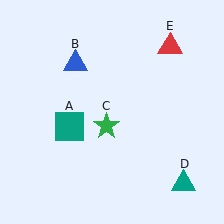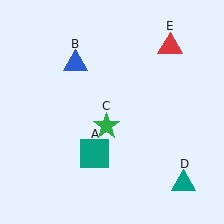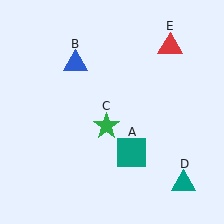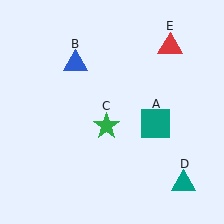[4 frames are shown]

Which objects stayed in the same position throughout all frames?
Blue triangle (object B) and green star (object C) and teal triangle (object D) and red triangle (object E) remained stationary.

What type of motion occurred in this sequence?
The teal square (object A) rotated counterclockwise around the center of the scene.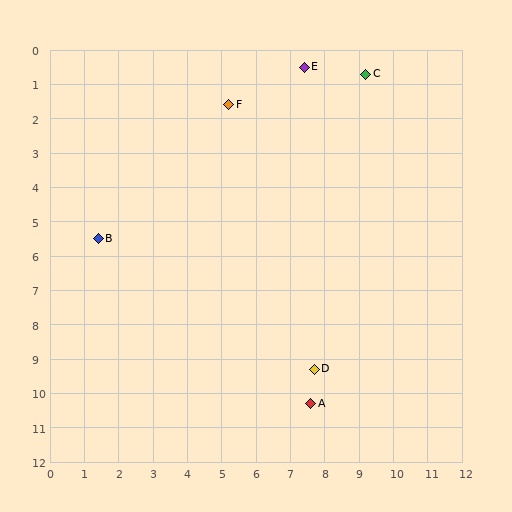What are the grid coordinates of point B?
Point B is at approximately (1.4, 5.5).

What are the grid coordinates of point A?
Point A is at approximately (7.6, 10.3).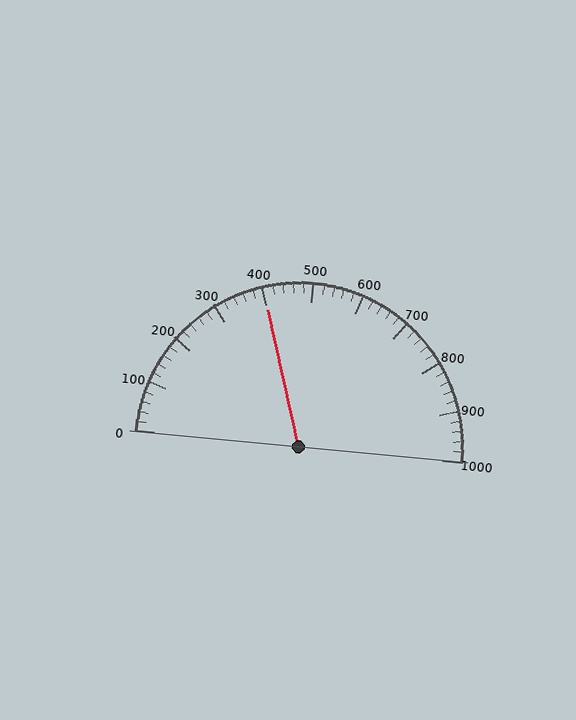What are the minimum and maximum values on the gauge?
The gauge ranges from 0 to 1000.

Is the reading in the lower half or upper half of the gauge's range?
The reading is in the lower half of the range (0 to 1000).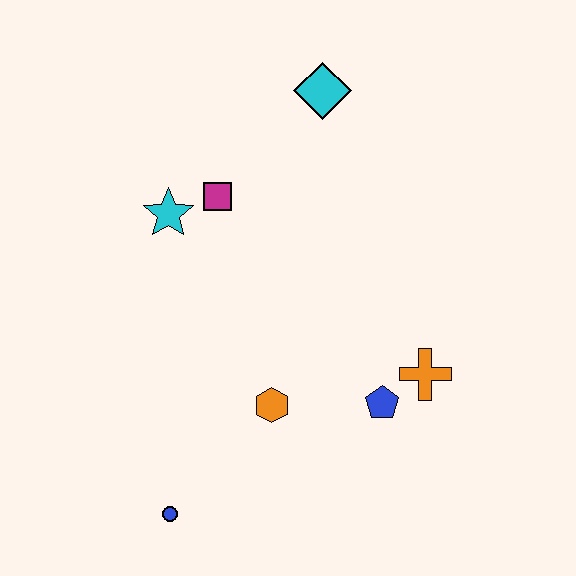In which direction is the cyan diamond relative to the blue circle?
The cyan diamond is above the blue circle.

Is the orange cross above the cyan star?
No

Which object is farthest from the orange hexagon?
The cyan diamond is farthest from the orange hexagon.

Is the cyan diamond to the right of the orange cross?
No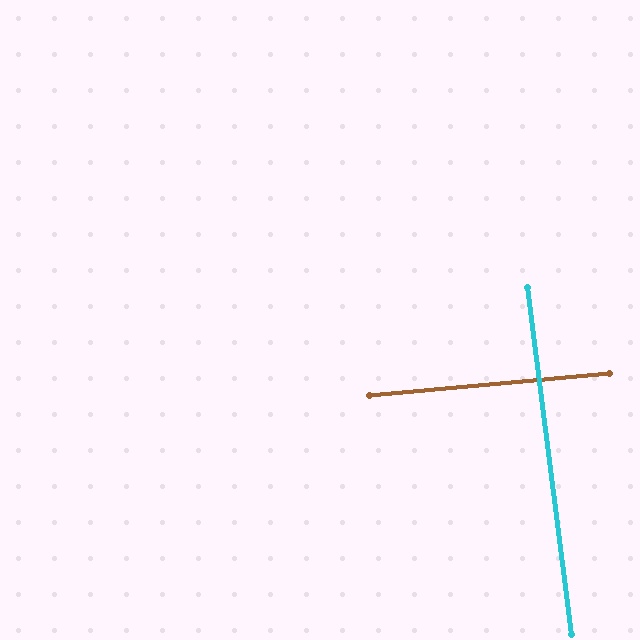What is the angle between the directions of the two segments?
Approximately 88 degrees.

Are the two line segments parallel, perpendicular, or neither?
Perpendicular — they meet at approximately 88°.